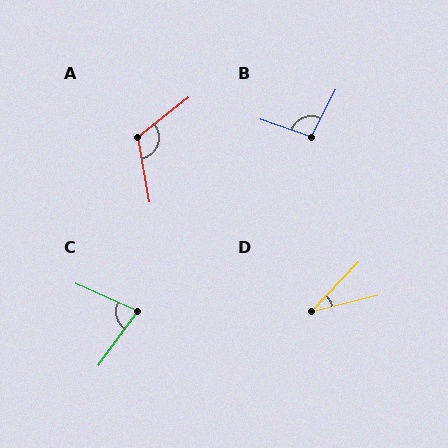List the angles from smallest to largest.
D (32°), C (78°), B (97°), A (118°).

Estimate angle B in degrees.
Approximately 97 degrees.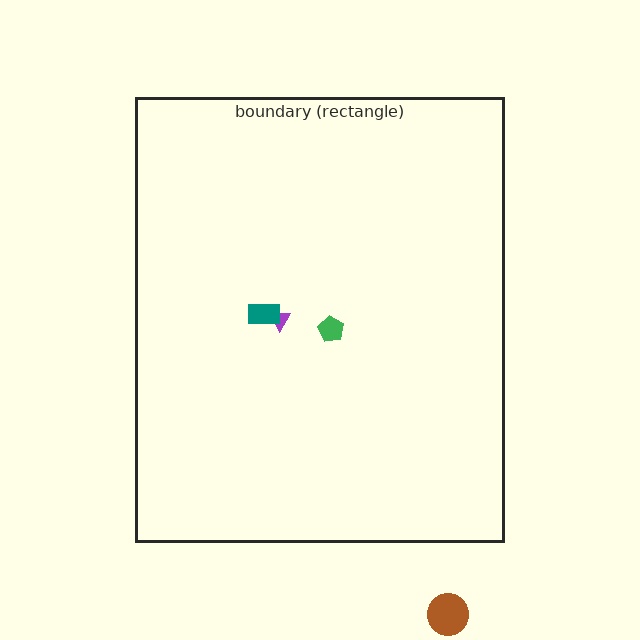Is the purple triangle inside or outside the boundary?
Inside.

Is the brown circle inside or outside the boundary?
Outside.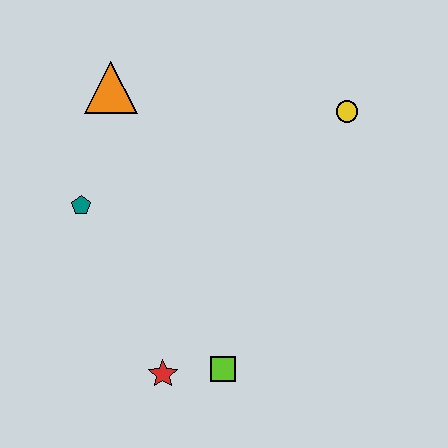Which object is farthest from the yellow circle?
The red star is farthest from the yellow circle.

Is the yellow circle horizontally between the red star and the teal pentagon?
No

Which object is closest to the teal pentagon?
The orange triangle is closest to the teal pentagon.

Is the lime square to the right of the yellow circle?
No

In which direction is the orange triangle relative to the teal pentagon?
The orange triangle is above the teal pentagon.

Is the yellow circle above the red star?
Yes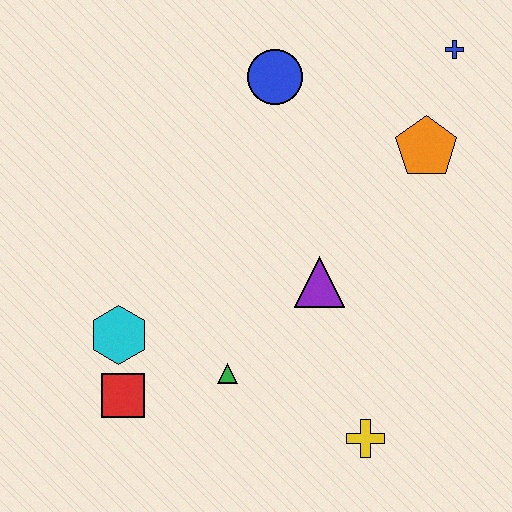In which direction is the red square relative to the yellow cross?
The red square is to the left of the yellow cross.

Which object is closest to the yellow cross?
The green triangle is closest to the yellow cross.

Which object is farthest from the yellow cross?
The blue cross is farthest from the yellow cross.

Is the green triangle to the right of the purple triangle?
No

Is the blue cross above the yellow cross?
Yes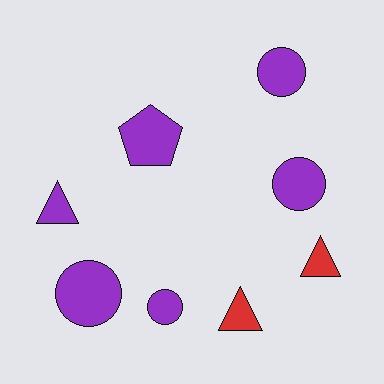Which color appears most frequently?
Purple, with 6 objects.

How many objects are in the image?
There are 8 objects.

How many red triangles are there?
There are 2 red triangles.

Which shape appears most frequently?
Circle, with 4 objects.